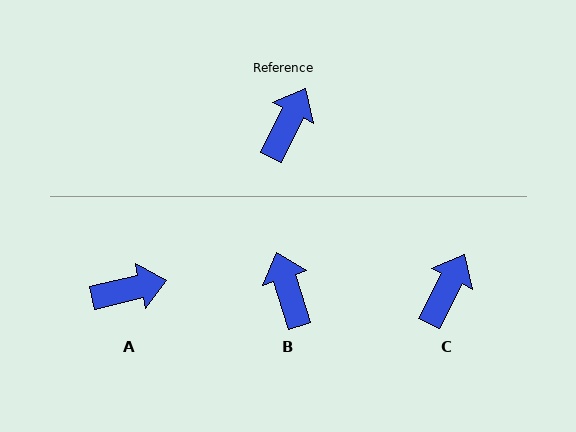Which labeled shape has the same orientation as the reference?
C.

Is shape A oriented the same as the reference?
No, it is off by about 50 degrees.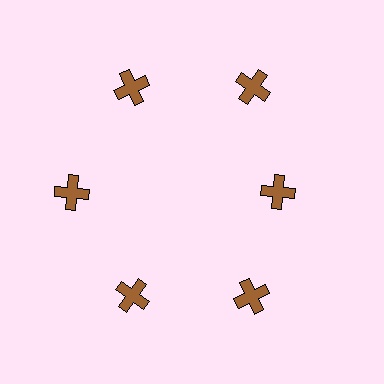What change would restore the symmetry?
The symmetry would be restored by moving it outward, back onto the ring so that all 6 crosses sit at equal angles and equal distance from the center.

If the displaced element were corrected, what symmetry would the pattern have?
It would have 6-fold rotational symmetry — the pattern would map onto itself every 60 degrees.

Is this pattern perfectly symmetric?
No. The 6 brown crosses are arranged in a ring, but one element near the 3 o'clock position is pulled inward toward the center, breaking the 6-fold rotational symmetry.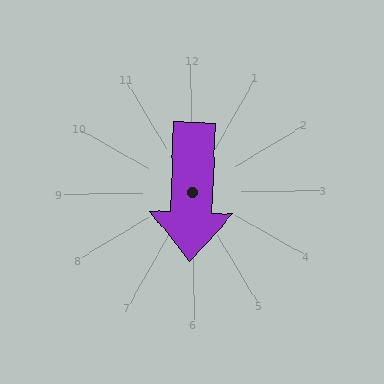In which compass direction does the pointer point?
South.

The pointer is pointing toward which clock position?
Roughly 6 o'clock.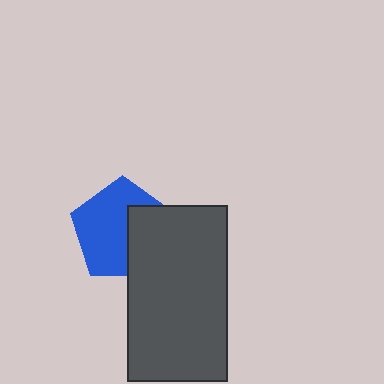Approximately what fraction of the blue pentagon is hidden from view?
Roughly 37% of the blue pentagon is hidden behind the dark gray rectangle.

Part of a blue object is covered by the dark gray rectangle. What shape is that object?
It is a pentagon.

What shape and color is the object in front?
The object in front is a dark gray rectangle.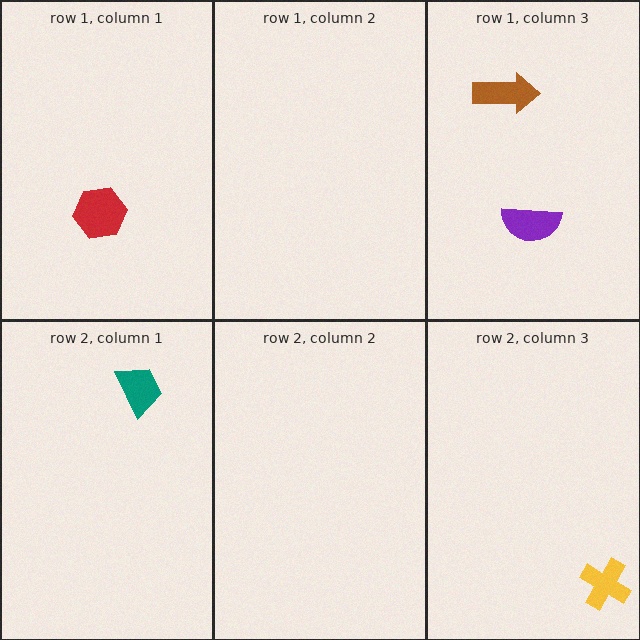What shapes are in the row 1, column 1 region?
The red hexagon.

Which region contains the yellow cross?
The row 2, column 3 region.